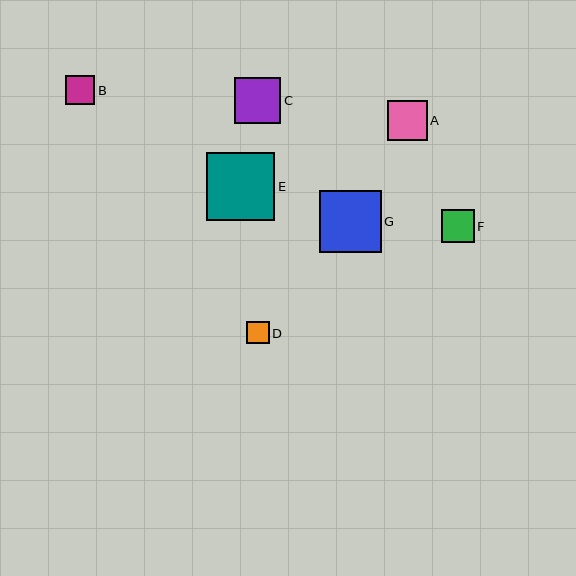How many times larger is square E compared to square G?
Square E is approximately 1.1 times the size of square G.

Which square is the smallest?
Square D is the smallest with a size of approximately 22 pixels.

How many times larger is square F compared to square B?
Square F is approximately 1.1 times the size of square B.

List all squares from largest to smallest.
From largest to smallest: E, G, C, A, F, B, D.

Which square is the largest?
Square E is the largest with a size of approximately 68 pixels.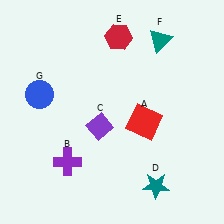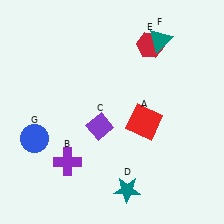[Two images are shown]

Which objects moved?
The objects that moved are: the teal star (D), the red hexagon (E), the blue circle (G).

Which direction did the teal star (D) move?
The teal star (D) moved left.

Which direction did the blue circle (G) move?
The blue circle (G) moved down.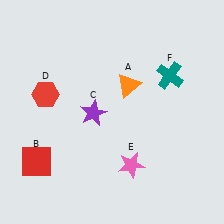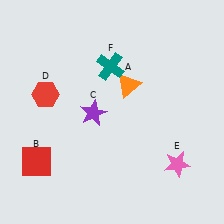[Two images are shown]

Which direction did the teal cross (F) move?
The teal cross (F) moved left.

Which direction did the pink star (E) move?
The pink star (E) moved right.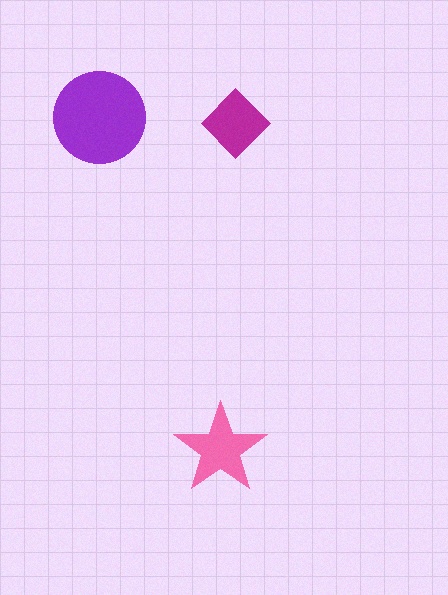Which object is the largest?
The purple circle.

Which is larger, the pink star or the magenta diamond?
The pink star.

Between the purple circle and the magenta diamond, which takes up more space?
The purple circle.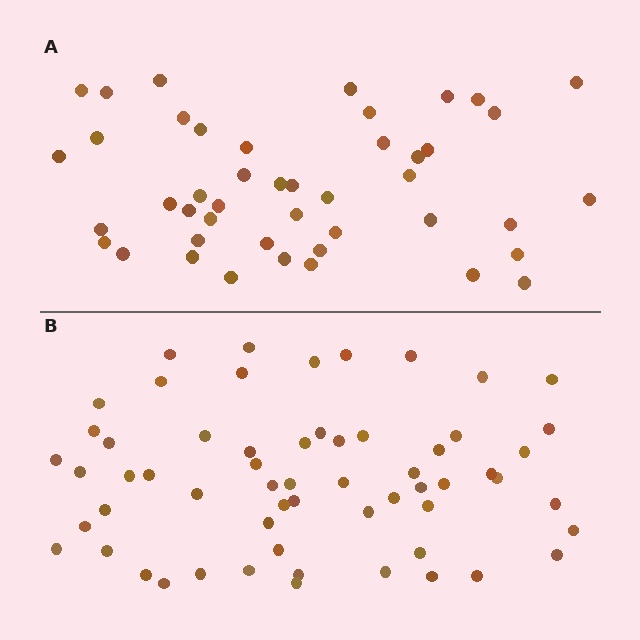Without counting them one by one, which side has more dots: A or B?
Region B (the bottom region) has more dots.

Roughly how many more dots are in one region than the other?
Region B has approximately 15 more dots than region A.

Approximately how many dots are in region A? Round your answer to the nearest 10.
About 40 dots. (The exact count is 45, which rounds to 40.)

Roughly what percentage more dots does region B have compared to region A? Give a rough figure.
About 35% more.